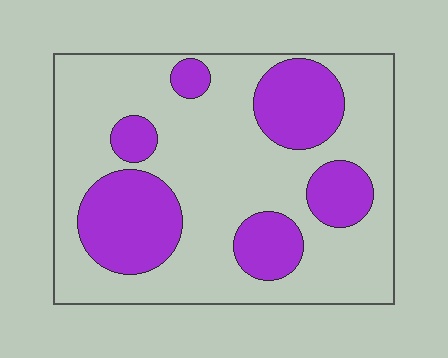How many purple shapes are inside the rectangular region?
6.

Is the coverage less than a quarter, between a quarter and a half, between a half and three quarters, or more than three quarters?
Between a quarter and a half.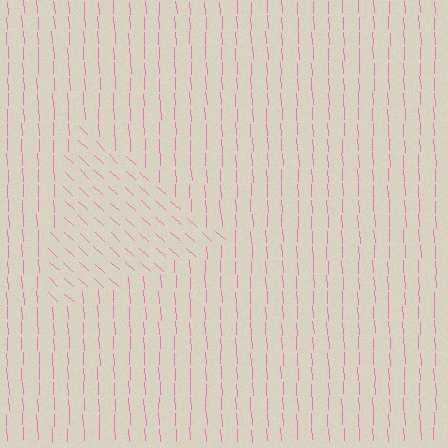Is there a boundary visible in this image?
Yes, there is a texture boundary formed by a change in line orientation.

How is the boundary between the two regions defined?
The boundary is defined purely by a change in line orientation (approximately 45 degrees difference). All lines are the same color and thickness.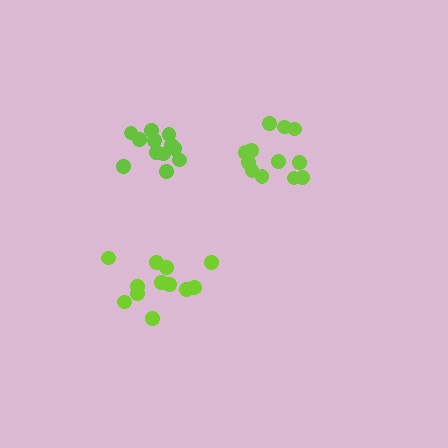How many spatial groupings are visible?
There are 3 spatial groupings.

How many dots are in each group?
Group 1: 12 dots, Group 2: 12 dots, Group 3: 12 dots (36 total).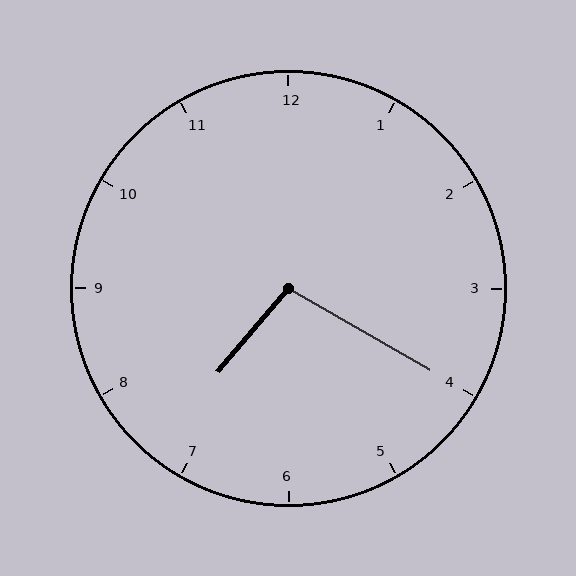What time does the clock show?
7:20.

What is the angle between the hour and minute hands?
Approximately 100 degrees.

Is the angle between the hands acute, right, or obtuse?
It is obtuse.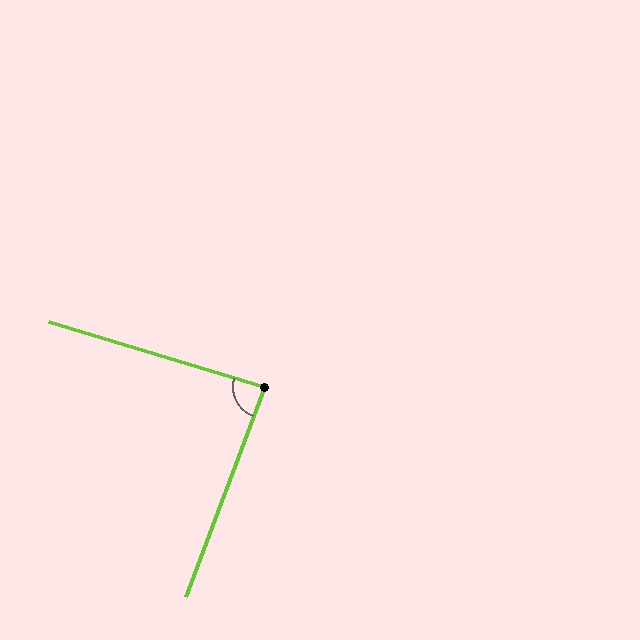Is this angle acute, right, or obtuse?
It is approximately a right angle.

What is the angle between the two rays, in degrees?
Approximately 86 degrees.